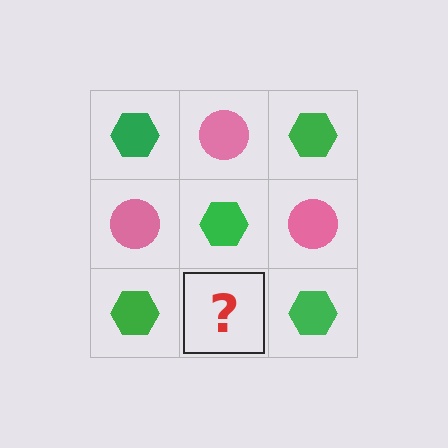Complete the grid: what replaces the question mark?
The question mark should be replaced with a pink circle.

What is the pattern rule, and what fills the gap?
The rule is that it alternates green hexagon and pink circle in a checkerboard pattern. The gap should be filled with a pink circle.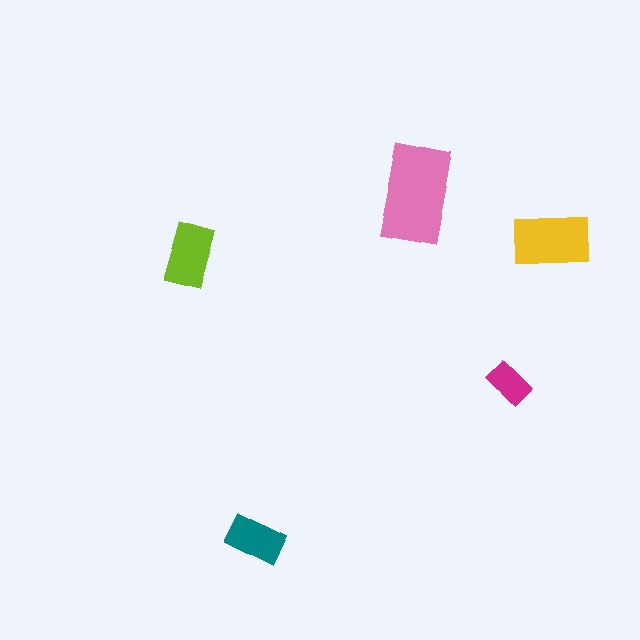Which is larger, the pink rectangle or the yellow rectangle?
The pink one.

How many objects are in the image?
There are 5 objects in the image.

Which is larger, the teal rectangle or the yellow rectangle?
The yellow one.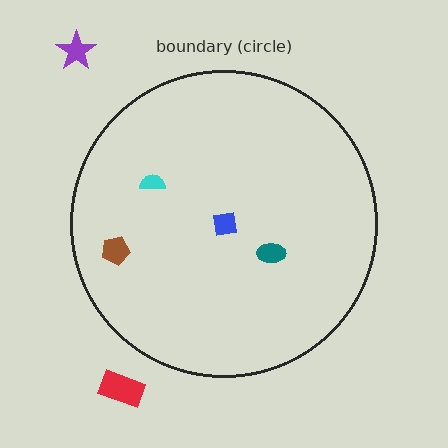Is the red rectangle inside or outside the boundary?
Outside.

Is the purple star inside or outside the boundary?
Outside.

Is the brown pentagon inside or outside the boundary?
Inside.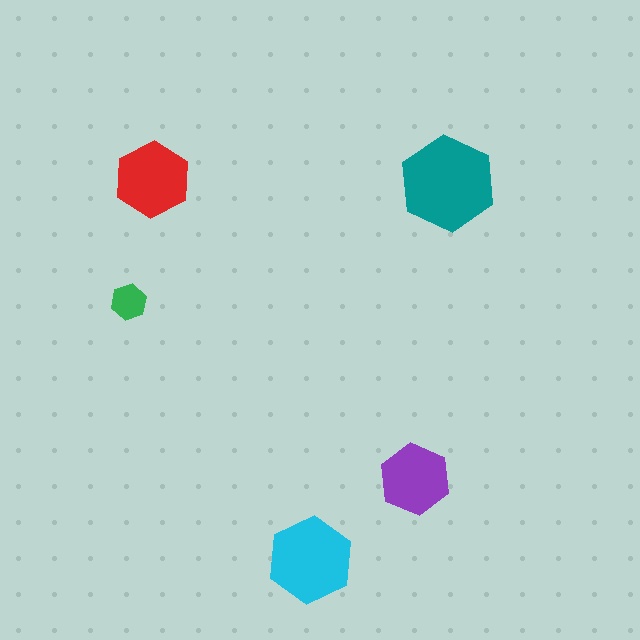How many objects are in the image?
There are 5 objects in the image.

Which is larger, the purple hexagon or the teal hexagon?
The teal one.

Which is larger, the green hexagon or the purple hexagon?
The purple one.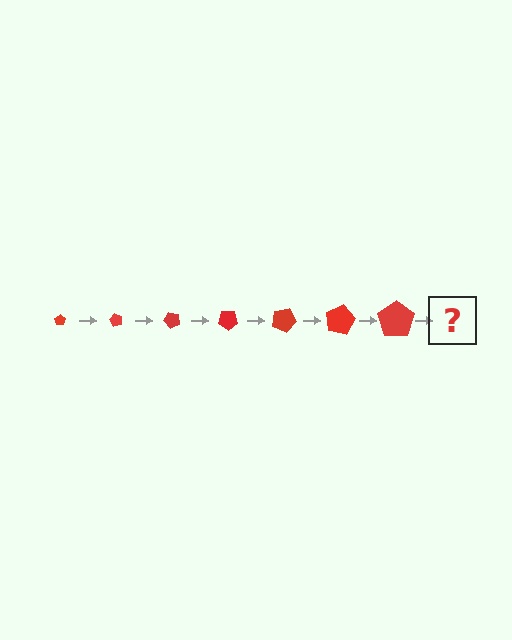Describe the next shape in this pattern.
It should be a pentagon, larger than the previous one and rotated 420 degrees from the start.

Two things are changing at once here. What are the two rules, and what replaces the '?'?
The two rules are that the pentagon grows larger each step and it rotates 60 degrees each step. The '?' should be a pentagon, larger than the previous one and rotated 420 degrees from the start.